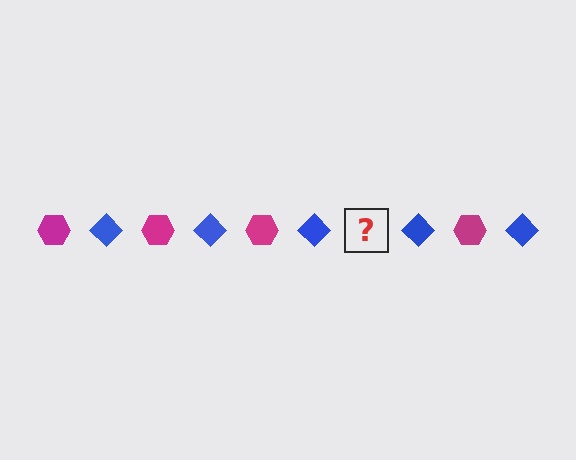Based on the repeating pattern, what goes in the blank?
The blank should be a magenta hexagon.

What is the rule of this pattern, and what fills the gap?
The rule is that the pattern alternates between magenta hexagon and blue diamond. The gap should be filled with a magenta hexagon.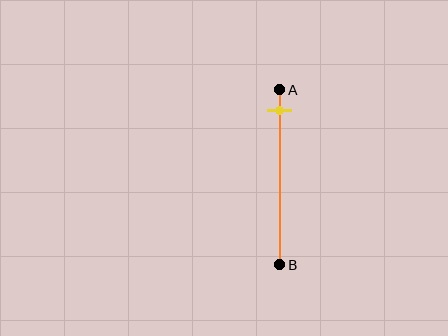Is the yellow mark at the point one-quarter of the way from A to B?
No, the mark is at about 10% from A, not at the 25% one-quarter point.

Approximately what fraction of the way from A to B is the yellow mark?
The yellow mark is approximately 10% of the way from A to B.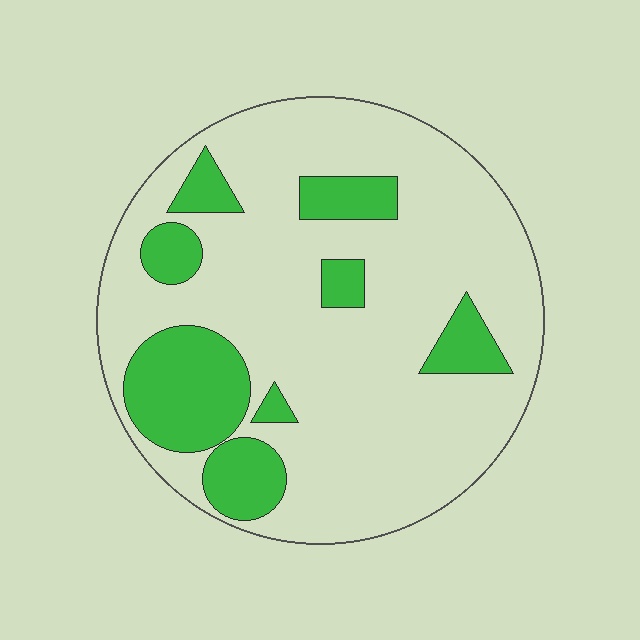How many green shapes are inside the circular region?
8.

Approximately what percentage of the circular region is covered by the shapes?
Approximately 25%.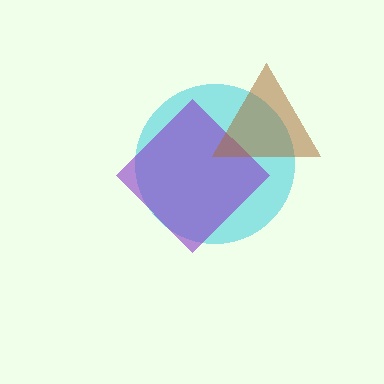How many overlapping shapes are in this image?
There are 3 overlapping shapes in the image.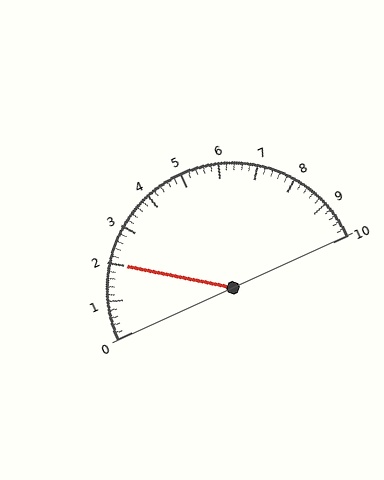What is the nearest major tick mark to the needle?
The nearest major tick mark is 2.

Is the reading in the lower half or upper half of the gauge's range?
The reading is in the lower half of the range (0 to 10).